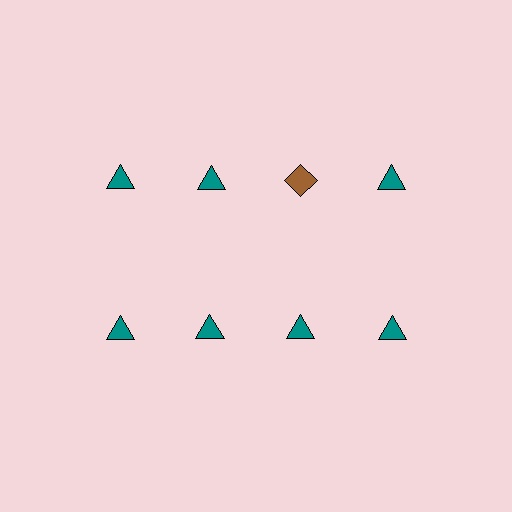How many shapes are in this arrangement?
There are 8 shapes arranged in a grid pattern.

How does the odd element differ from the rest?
It differs in both color (brown instead of teal) and shape (diamond instead of triangle).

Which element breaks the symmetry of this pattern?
The brown diamond in the top row, center column breaks the symmetry. All other shapes are teal triangles.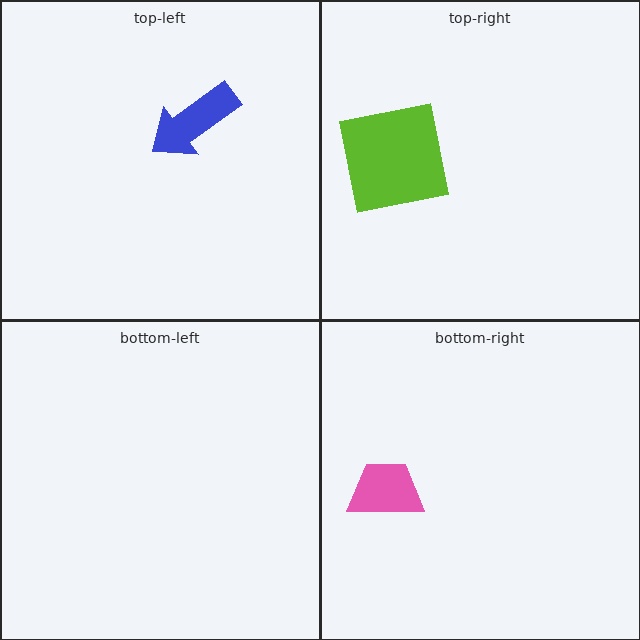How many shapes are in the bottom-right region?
1.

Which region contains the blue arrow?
The top-left region.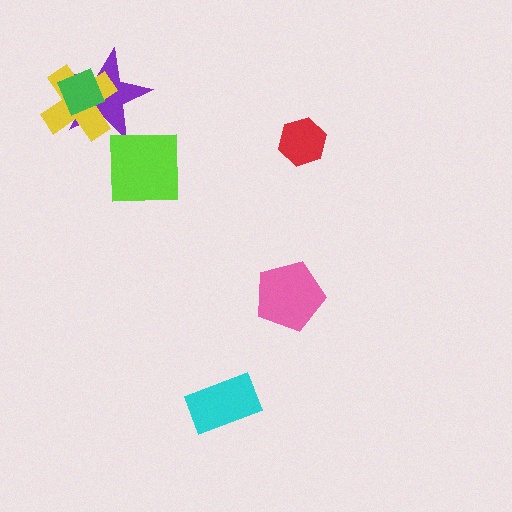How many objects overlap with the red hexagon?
0 objects overlap with the red hexagon.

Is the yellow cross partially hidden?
Yes, it is partially covered by another shape.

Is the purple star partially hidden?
Yes, it is partially covered by another shape.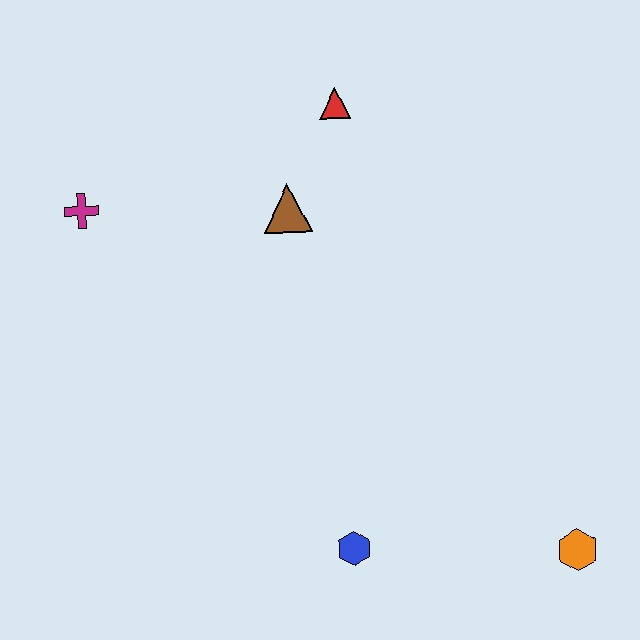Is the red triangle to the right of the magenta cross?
Yes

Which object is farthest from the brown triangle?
The orange hexagon is farthest from the brown triangle.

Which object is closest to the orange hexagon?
The blue hexagon is closest to the orange hexagon.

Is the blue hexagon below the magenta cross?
Yes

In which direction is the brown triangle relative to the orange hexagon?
The brown triangle is above the orange hexagon.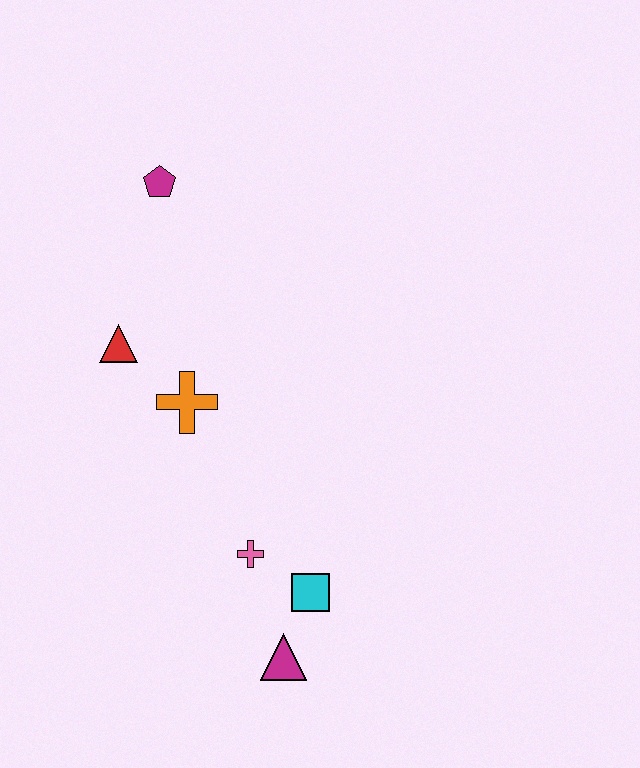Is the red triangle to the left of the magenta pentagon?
Yes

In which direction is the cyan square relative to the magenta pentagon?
The cyan square is below the magenta pentagon.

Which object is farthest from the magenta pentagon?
The magenta triangle is farthest from the magenta pentagon.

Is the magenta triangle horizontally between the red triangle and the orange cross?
No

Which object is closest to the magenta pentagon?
The red triangle is closest to the magenta pentagon.